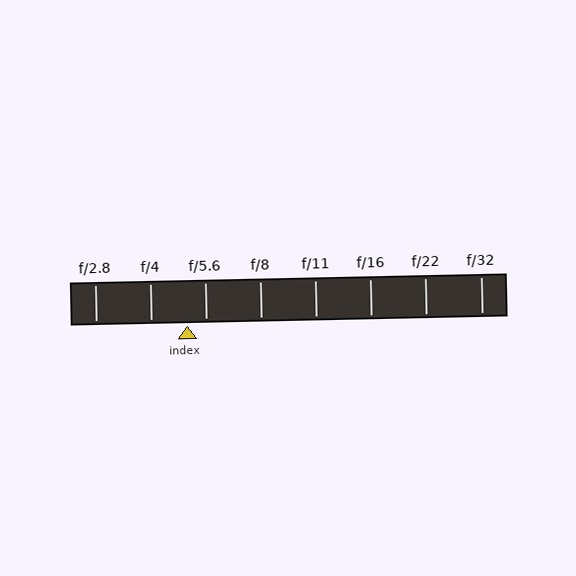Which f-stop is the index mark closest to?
The index mark is closest to f/5.6.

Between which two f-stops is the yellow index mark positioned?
The index mark is between f/4 and f/5.6.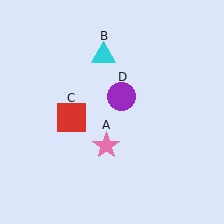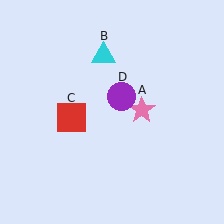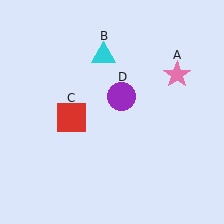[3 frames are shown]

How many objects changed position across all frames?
1 object changed position: pink star (object A).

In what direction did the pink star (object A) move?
The pink star (object A) moved up and to the right.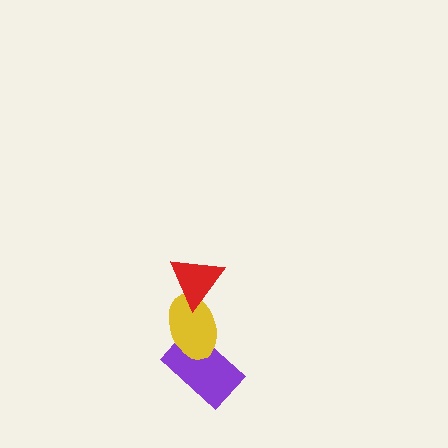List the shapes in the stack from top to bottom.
From top to bottom: the red triangle, the yellow ellipse, the purple rectangle.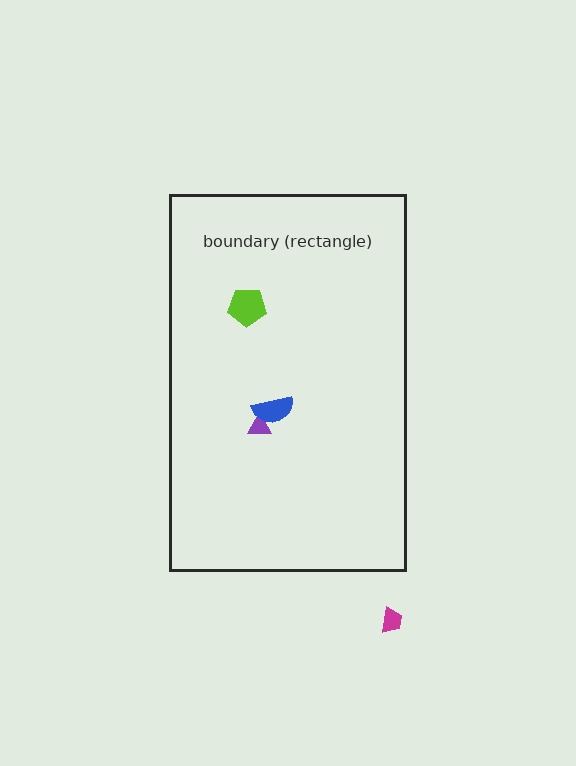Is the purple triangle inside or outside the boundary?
Inside.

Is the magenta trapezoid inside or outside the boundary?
Outside.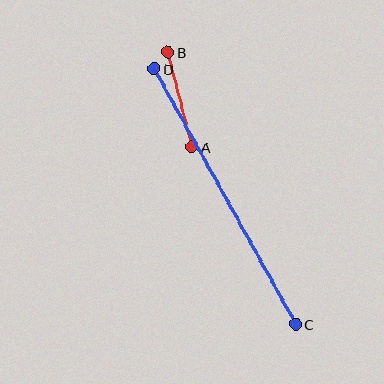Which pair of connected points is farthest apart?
Points C and D are farthest apart.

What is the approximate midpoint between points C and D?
The midpoint is at approximately (225, 197) pixels.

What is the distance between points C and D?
The distance is approximately 292 pixels.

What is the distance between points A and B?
The distance is approximately 97 pixels.